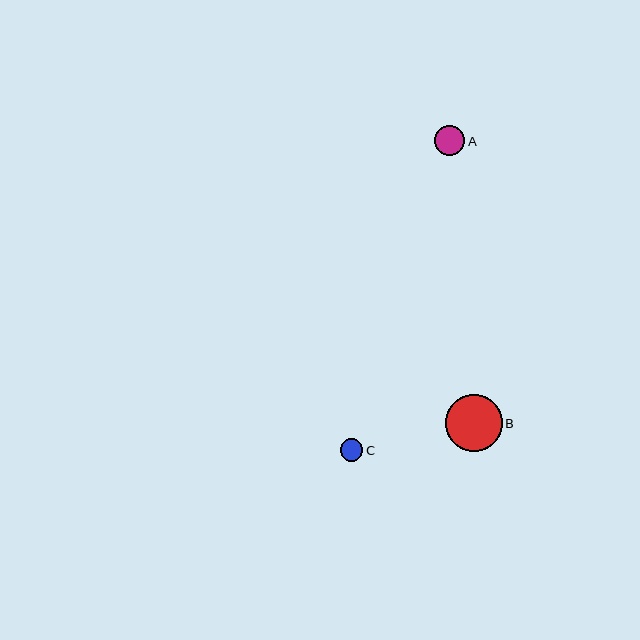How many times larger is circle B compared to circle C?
Circle B is approximately 2.6 times the size of circle C.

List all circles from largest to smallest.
From largest to smallest: B, A, C.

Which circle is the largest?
Circle B is the largest with a size of approximately 57 pixels.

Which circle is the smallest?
Circle C is the smallest with a size of approximately 22 pixels.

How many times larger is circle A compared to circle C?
Circle A is approximately 1.3 times the size of circle C.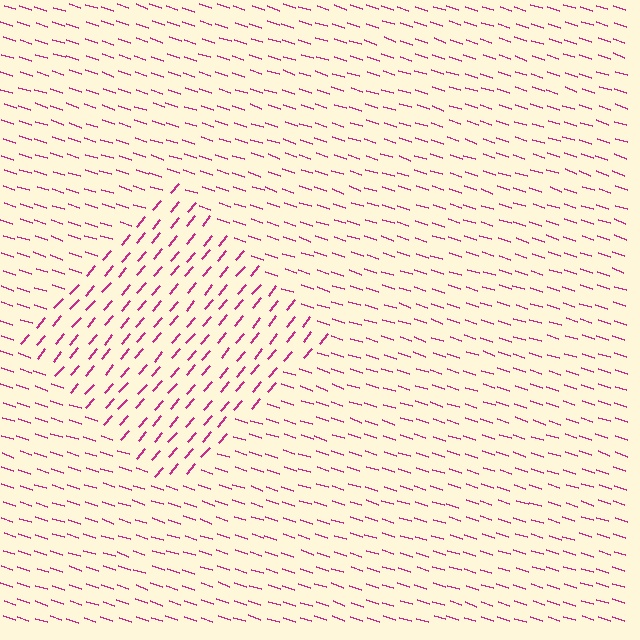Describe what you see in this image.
The image is filled with small magenta line segments. A diamond region in the image has lines oriented differently from the surrounding lines, creating a visible texture boundary.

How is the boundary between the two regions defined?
The boundary is defined purely by a change in line orientation (approximately 67 degrees difference). All lines are the same color and thickness.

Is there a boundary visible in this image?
Yes, there is a texture boundary formed by a change in line orientation.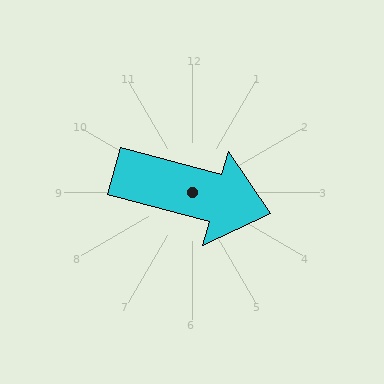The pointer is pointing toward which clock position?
Roughly 4 o'clock.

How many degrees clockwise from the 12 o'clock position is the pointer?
Approximately 105 degrees.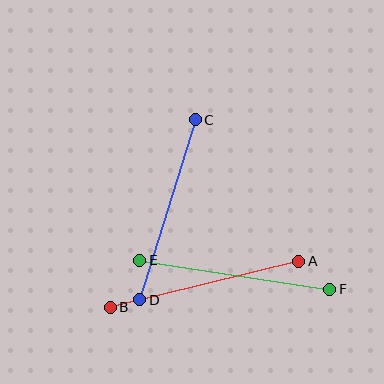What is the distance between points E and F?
The distance is approximately 192 pixels.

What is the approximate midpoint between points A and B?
The midpoint is at approximately (205, 284) pixels.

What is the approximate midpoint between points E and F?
The midpoint is at approximately (235, 275) pixels.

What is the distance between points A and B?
The distance is approximately 194 pixels.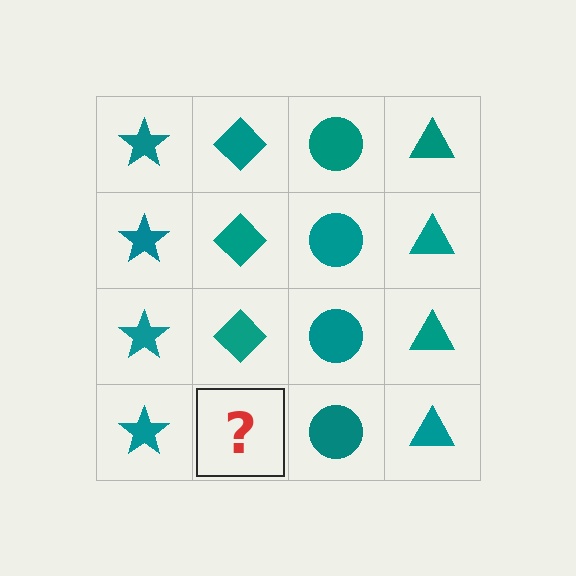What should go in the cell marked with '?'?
The missing cell should contain a teal diamond.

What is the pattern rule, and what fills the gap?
The rule is that each column has a consistent shape. The gap should be filled with a teal diamond.